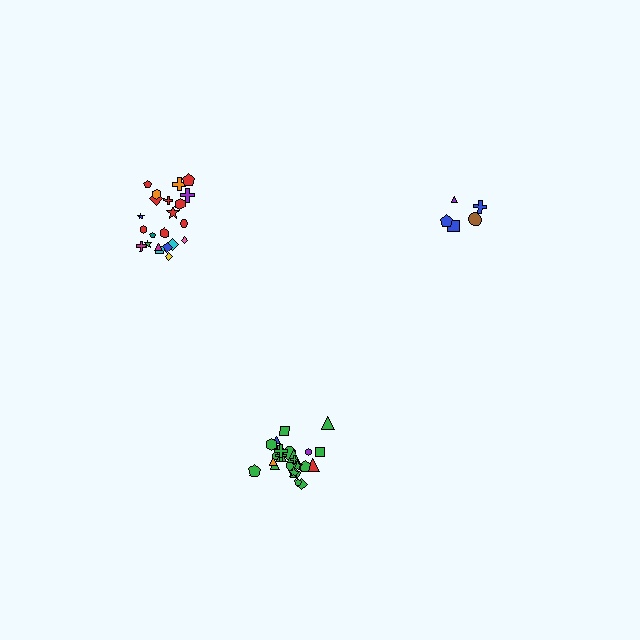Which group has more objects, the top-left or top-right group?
The top-left group.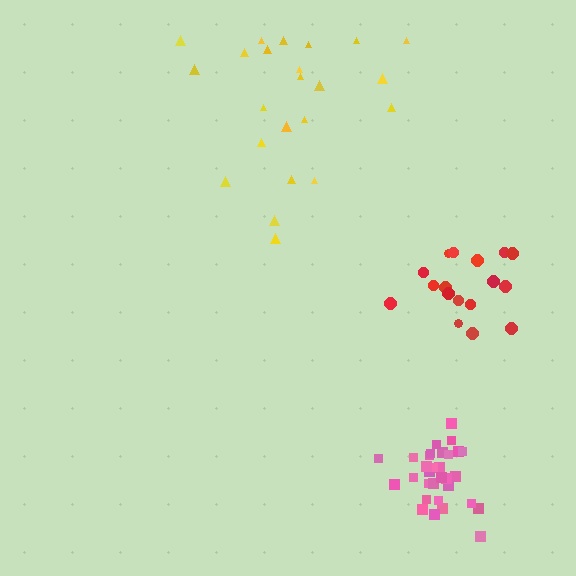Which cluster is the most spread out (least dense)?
Yellow.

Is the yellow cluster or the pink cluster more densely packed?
Pink.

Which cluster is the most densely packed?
Pink.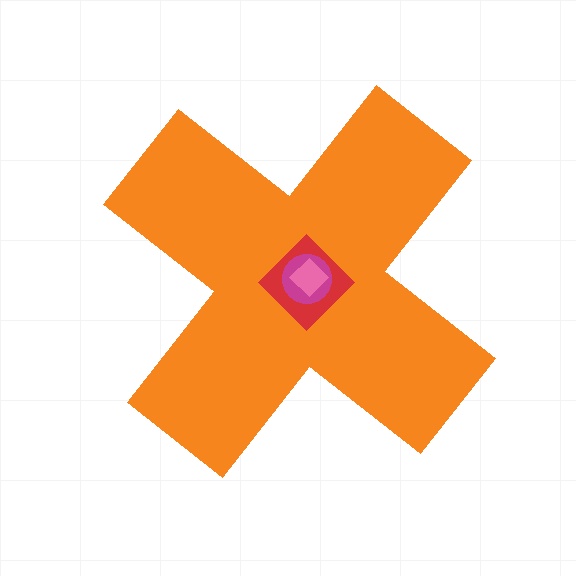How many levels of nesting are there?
4.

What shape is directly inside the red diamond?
The magenta circle.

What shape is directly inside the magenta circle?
The pink diamond.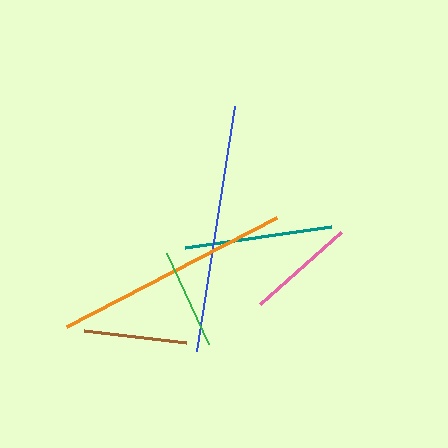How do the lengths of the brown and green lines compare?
The brown and green lines are approximately the same length.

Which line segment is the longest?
The blue line is the longest at approximately 247 pixels.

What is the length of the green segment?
The green segment is approximately 101 pixels long.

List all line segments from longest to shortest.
From longest to shortest: blue, orange, teal, pink, brown, green.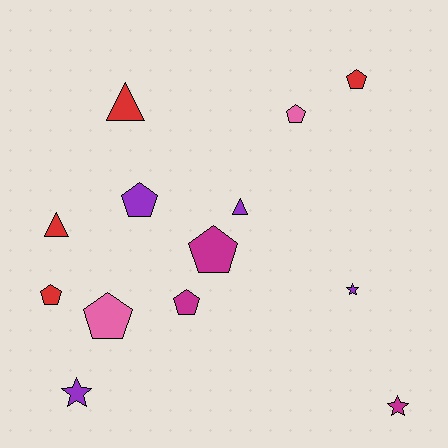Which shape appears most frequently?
Pentagon, with 7 objects.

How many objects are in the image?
There are 13 objects.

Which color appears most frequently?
Purple, with 4 objects.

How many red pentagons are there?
There are 2 red pentagons.